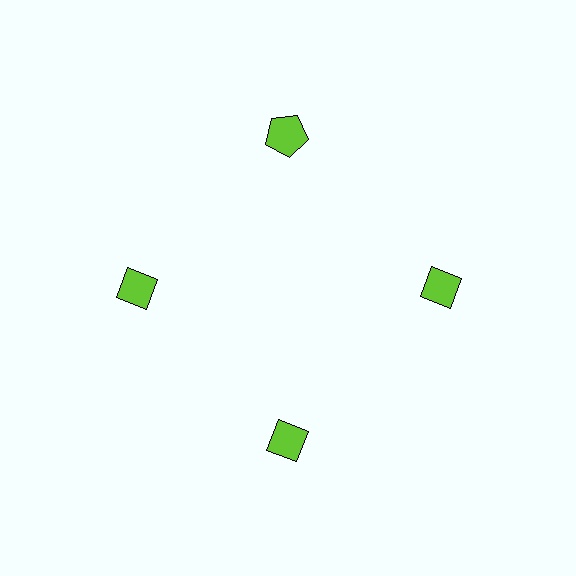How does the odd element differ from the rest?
It has a different shape: pentagon instead of diamond.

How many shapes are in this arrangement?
There are 4 shapes arranged in a ring pattern.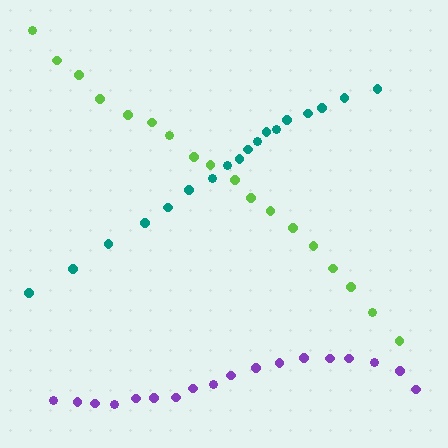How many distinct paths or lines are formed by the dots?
There are 3 distinct paths.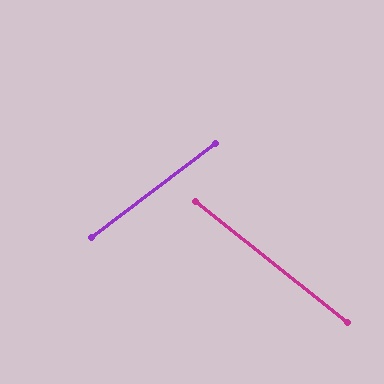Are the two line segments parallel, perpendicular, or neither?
Neither parallel nor perpendicular — they differ by about 75°.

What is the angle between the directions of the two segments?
Approximately 75 degrees.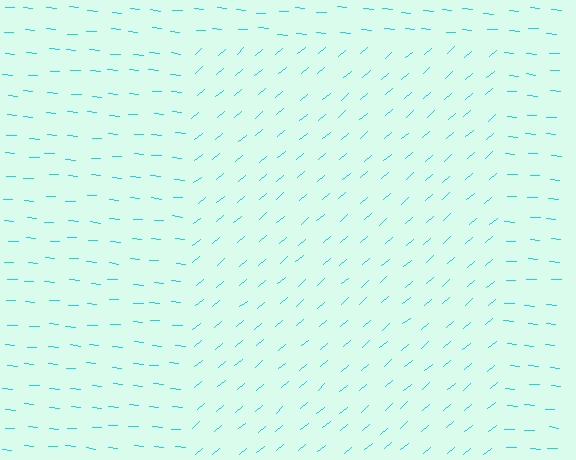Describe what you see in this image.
The image is filled with small cyan line segments. A rectangle region in the image has lines oriented differently from the surrounding lines, creating a visible texture boundary.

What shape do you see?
I see a rectangle.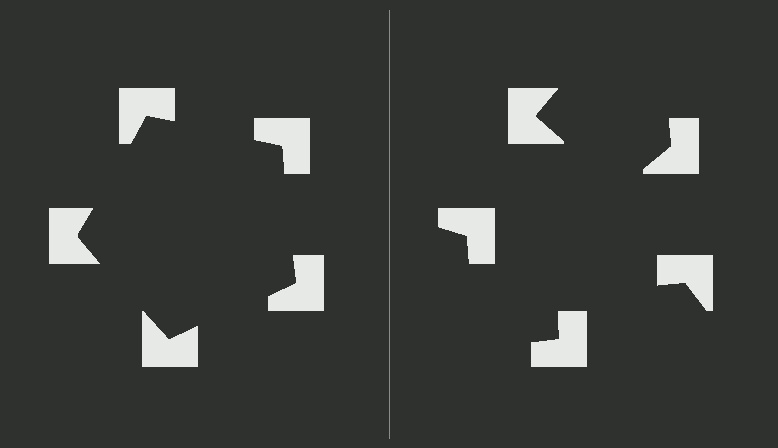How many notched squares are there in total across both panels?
10 — 5 on each side.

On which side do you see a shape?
An illusory pentagon appears on the left side. On the right side the wedge cuts are rotated, so no coherent shape forms.